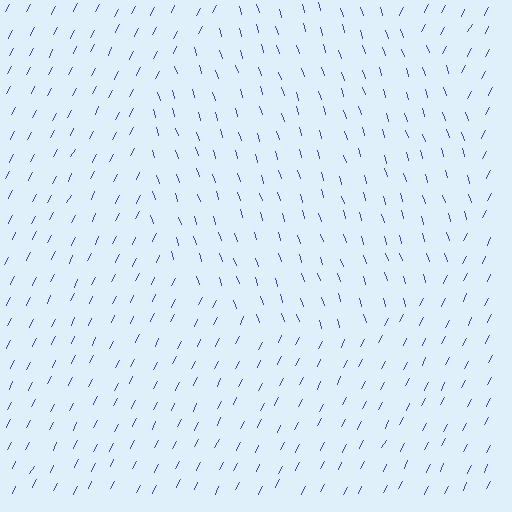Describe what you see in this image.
The image is filled with small blue line segments. A circle region in the image has lines oriented differently from the surrounding lines, creating a visible texture boundary.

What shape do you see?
I see a circle.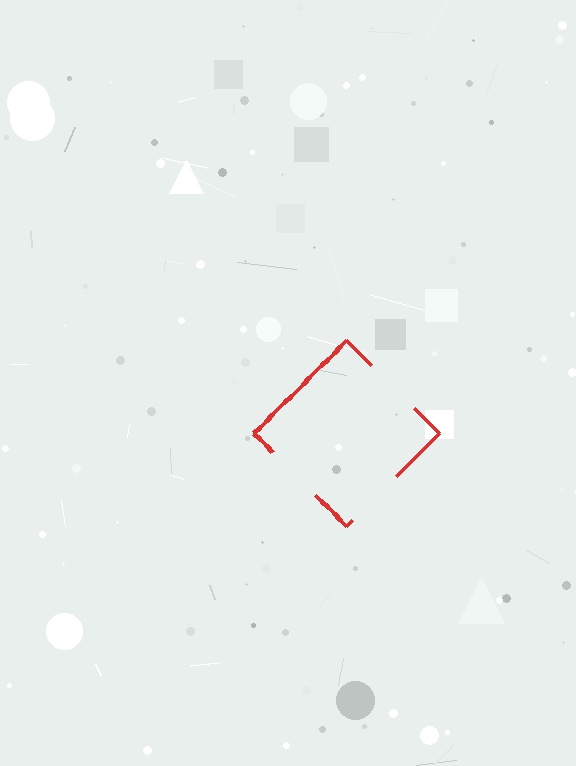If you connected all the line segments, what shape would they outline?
They would outline a diamond.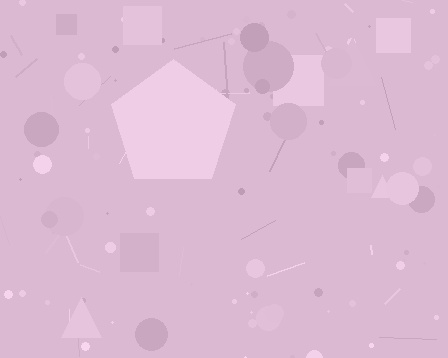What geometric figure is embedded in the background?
A pentagon is embedded in the background.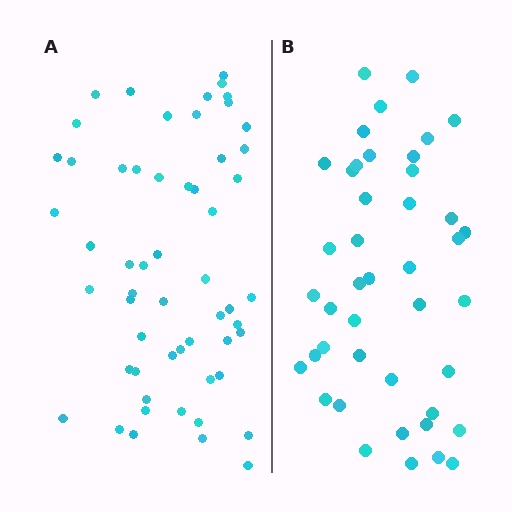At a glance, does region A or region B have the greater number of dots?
Region A (the left region) has more dots.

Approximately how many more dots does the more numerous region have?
Region A has approximately 15 more dots than region B.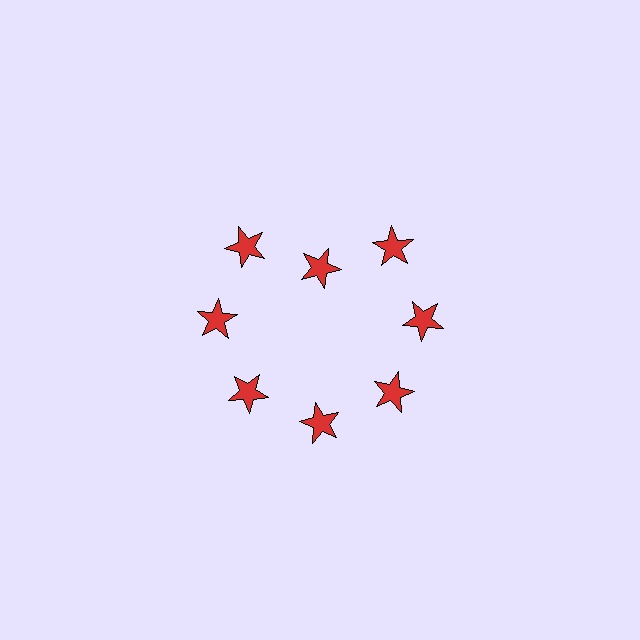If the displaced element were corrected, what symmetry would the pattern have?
It would have 8-fold rotational symmetry — the pattern would map onto itself every 45 degrees.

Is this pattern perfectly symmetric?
No. The 8 red stars are arranged in a ring, but one element near the 12 o'clock position is pulled inward toward the center, breaking the 8-fold rotational symmetry.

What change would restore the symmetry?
The symmetry would be restored by moving it outward, back onto the ring so that all 8 stars sit at equal angles and equal distance from the center.